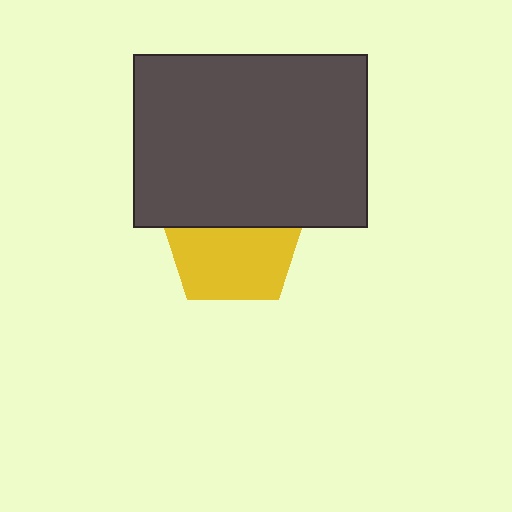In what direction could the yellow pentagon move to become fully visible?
The yellow pentagon could move down. That would shift it out from behind the dark gray rectangle entirely.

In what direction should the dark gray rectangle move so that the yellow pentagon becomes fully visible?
The dark gray rectangle should move up. That is the shortest direction to clear the overlap and leave the yellow pentagon fully visible.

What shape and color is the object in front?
The object in front is a dark gray rectangle.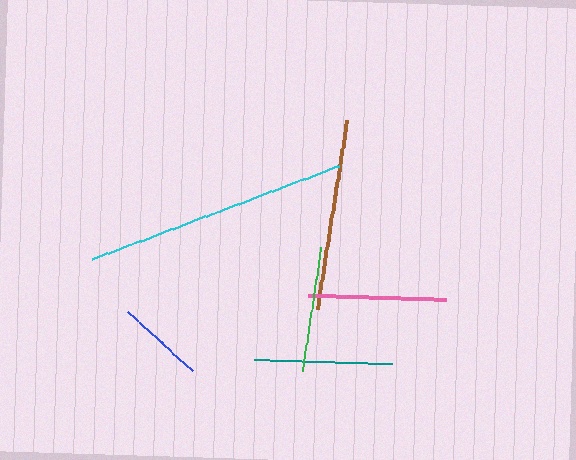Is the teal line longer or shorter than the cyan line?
The cyan line is longer than the teal line.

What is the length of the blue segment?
The blue segment is approximately 87 pixels long.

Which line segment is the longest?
The cyan line is the longest at approximately 264 pixels.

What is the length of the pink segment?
The pink segment is approximately 138 pixels long.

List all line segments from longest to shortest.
From longest to shortest: cyan, brown, teal, pink, green, blue.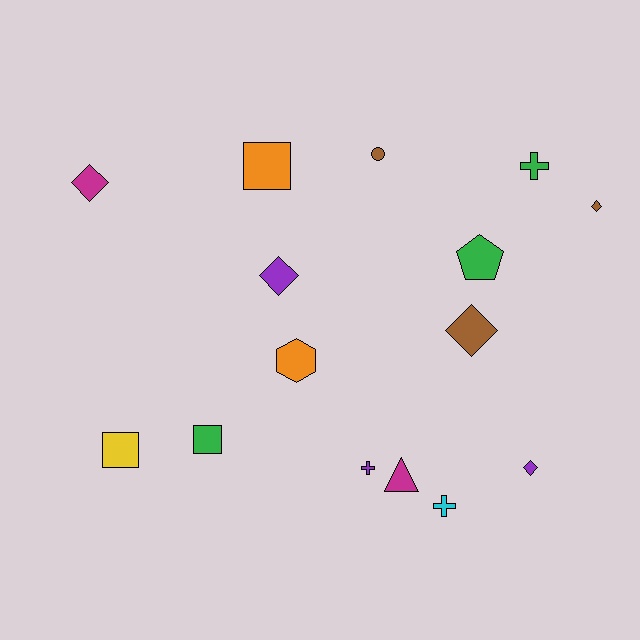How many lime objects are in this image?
There are no lime objects.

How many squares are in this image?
There are 3 squares.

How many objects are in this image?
There are 15 objects.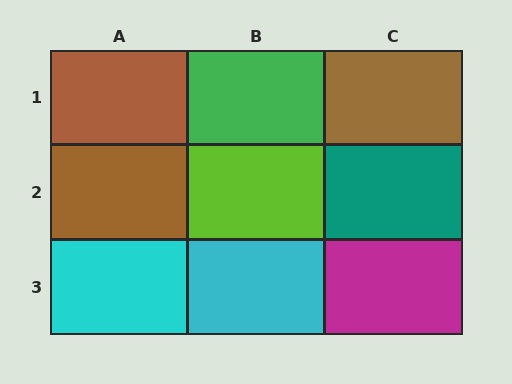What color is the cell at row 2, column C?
Teal.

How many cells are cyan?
2 cells are cyan.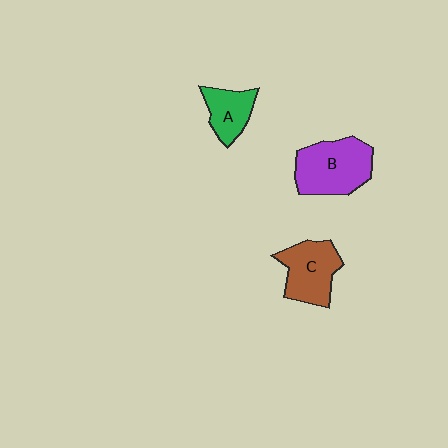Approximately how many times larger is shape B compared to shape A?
Approximately 1.8 times.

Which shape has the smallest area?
Shape A (green).